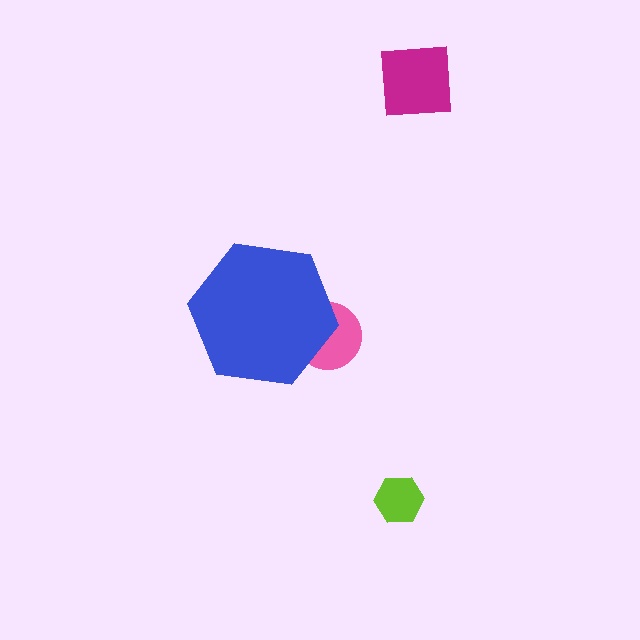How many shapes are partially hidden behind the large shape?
1 shape is partially hidden.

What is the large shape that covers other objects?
A blue hexagon.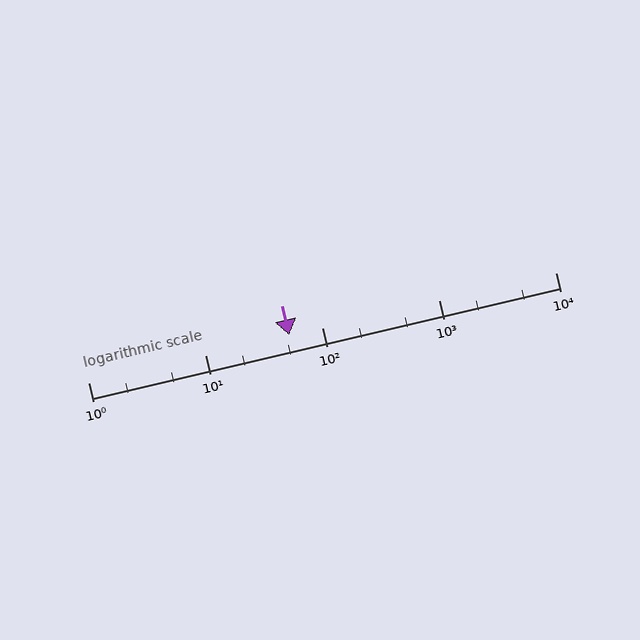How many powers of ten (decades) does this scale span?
The scale spans 4 decades, from 1 to 10000.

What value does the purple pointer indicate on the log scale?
The pointer indicates approximately 53.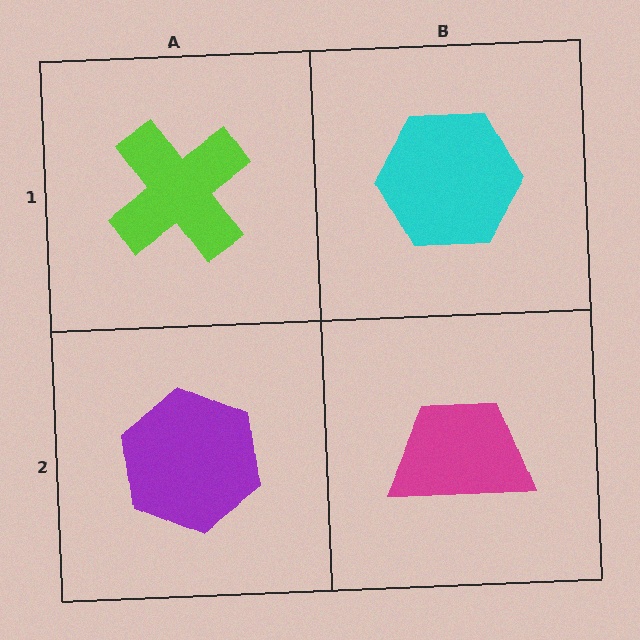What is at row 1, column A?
A lime cross.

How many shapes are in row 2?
2 shapes.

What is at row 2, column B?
A magenta trapezoid.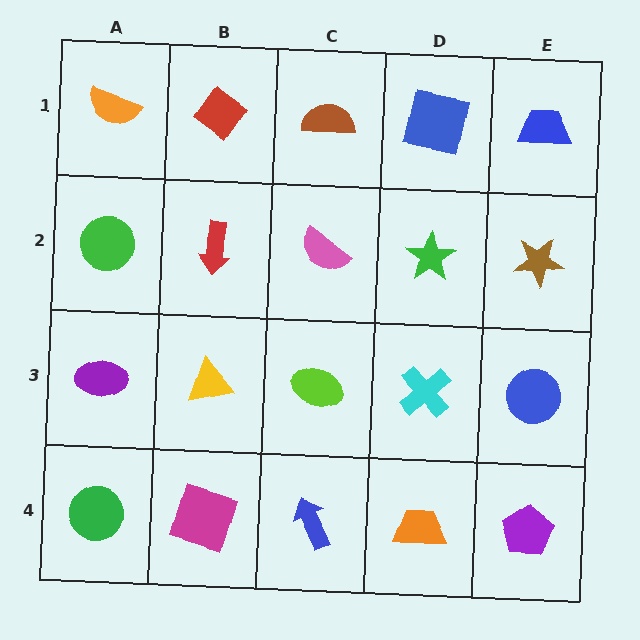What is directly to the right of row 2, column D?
A brown star.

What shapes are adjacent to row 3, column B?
A red arrow (row 2, column B), a magenta square (row 4, column B), a purple ellipse (row 3, column A), a lime ellipse (row 3, column C).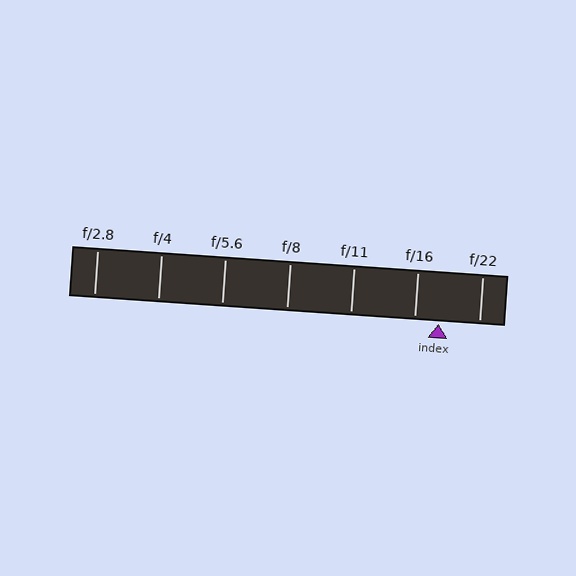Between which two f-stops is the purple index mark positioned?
The index mark is between f/16 and f/22.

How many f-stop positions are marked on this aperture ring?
There are 7 f-stop positions marked.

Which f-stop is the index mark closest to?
The index mark is closest to f/16.